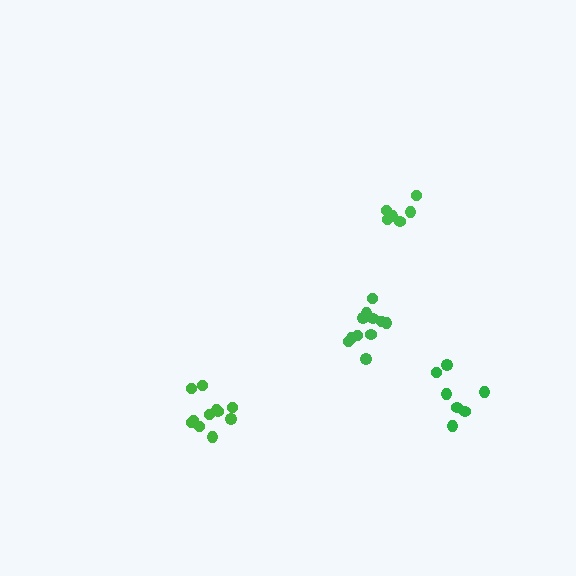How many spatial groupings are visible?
There are 4 spatial groupings.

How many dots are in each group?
Group 1: 12 dots, Group 2: 7 dots, Group 3: 11 dots, Group 4: 6 dots (36 total).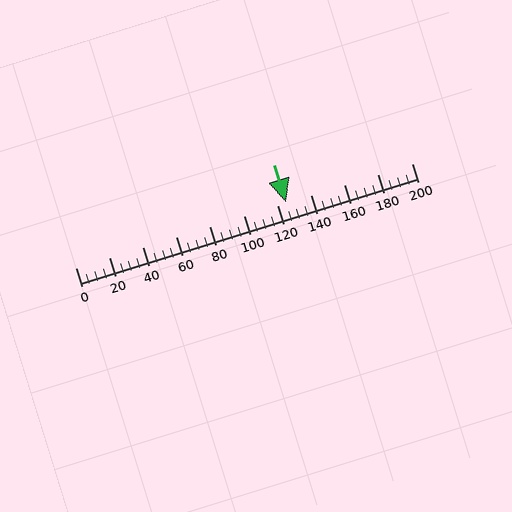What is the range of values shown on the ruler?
The ruler shows values from 0 to 200.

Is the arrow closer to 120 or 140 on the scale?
The arrow is closer to 120.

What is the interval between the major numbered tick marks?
The major tick marks are spaced 20 units apart.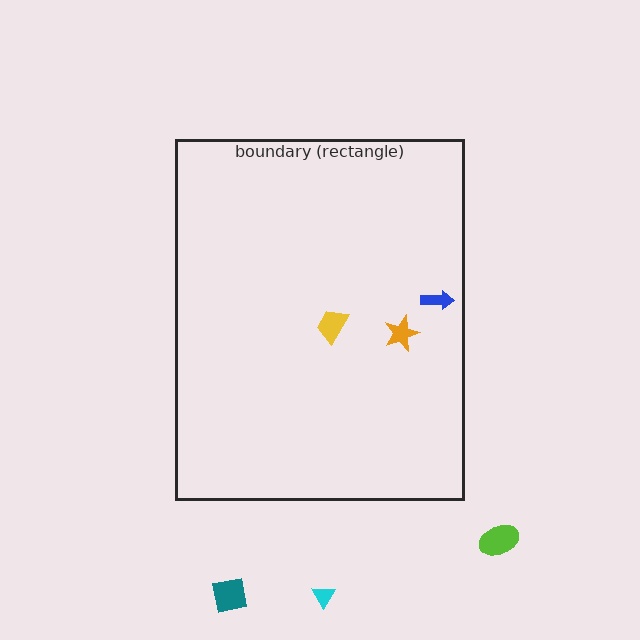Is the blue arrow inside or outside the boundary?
Inside.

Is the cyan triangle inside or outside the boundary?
Outside.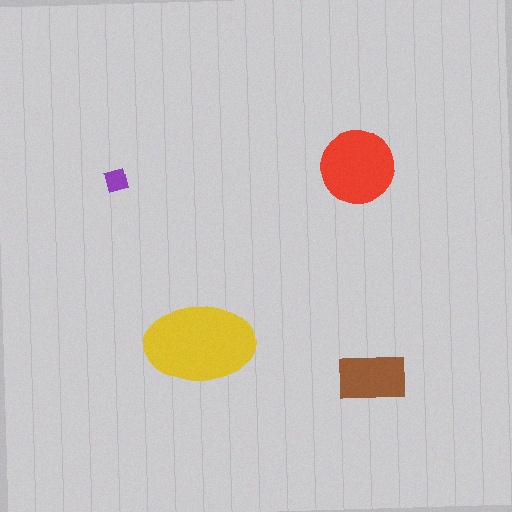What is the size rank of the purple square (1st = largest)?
4th.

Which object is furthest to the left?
The purple square is leftmost.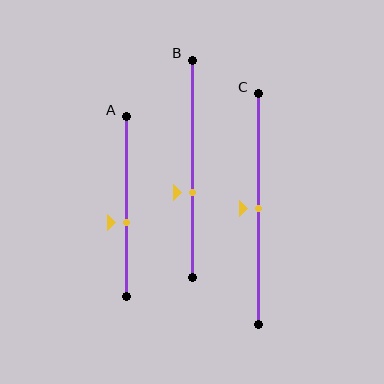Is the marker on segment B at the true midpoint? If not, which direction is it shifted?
No, the marker on segment B is shifted downward by about 11% of the segment length.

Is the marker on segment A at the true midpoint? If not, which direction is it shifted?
No, the marker on segment A is shifted downward by about 9% of the segment length.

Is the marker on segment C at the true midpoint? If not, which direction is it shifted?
Yes, the marker on segment C is at the true midpoint.